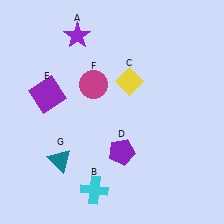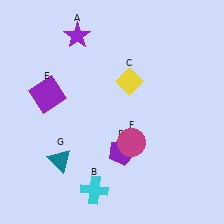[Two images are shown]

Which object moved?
The magenta circle (F) moved down.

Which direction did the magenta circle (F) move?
The magenta circle (F) moved down.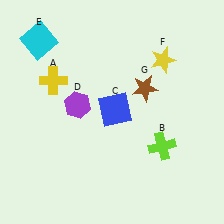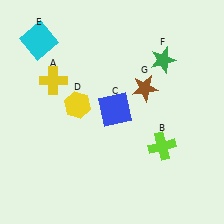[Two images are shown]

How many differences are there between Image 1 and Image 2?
There are 2 differences between the two images.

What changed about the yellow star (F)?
In Image 1, F is yellow. In Image 2, it changed to green.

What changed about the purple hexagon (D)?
In Image 1, D is purple. In Image 2, it changed to yellow.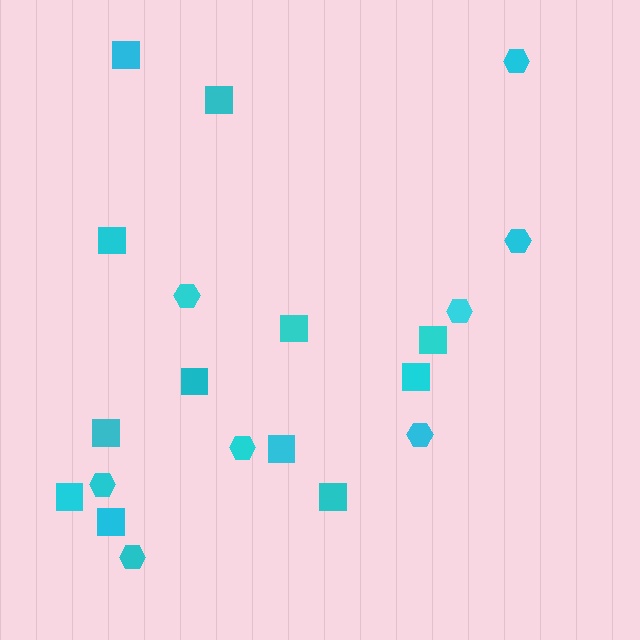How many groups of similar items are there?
There are 2 groups: one group of squares (12) and one group of hexagons (8).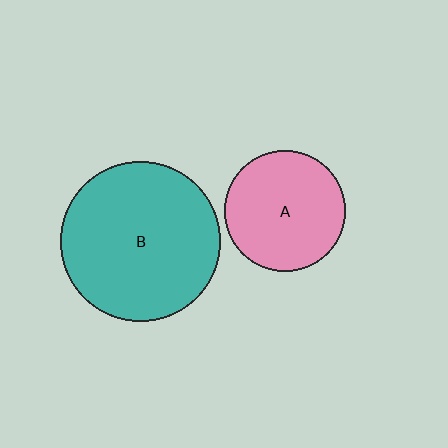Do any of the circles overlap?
No, none of the circles overlap.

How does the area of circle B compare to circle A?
Approximately 1.8 times.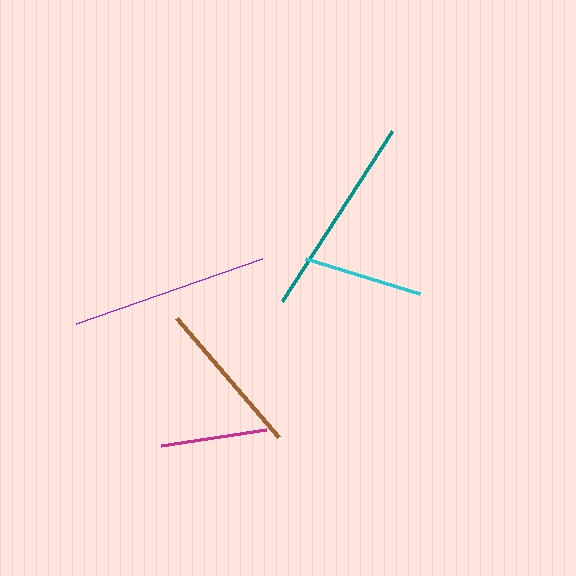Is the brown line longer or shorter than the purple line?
The purple line is longer than the brown line.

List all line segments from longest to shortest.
From longest to shortest: teal, purple, brown, cyan, magenta.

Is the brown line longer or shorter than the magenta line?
The brown line is longer than the magenta line.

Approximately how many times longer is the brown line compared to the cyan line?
The brown line is approximately 1.3 times the length of the cyan line.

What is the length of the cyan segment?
The cyan segment is approximately 119 pixels long.